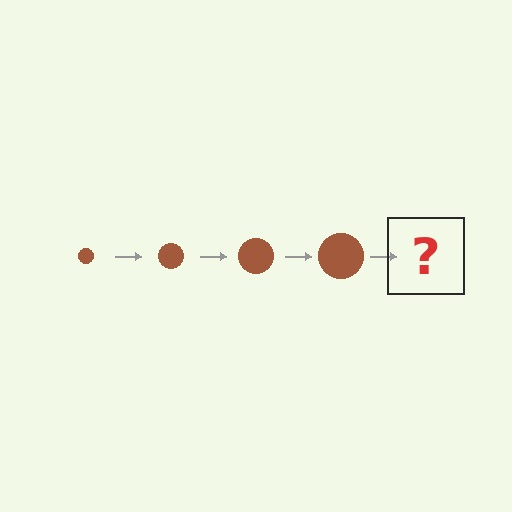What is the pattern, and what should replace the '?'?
The pattern is that the circle gets progressively larger each step. The '?' should be a brown circle, larger than the previous one.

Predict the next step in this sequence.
The next step is a brown circle, larger than the previous one.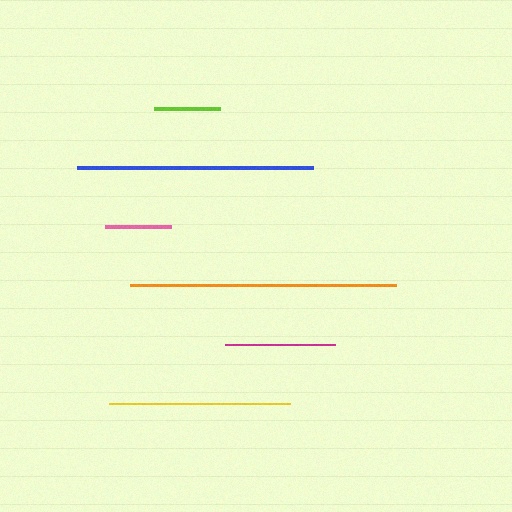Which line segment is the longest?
The orange line is the longest at approximately 267 pixels.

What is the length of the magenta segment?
The magenta segment is approximately 111 pixels long.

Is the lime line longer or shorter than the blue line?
The blue line is longer than the lime line.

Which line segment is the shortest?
The lime line is the shortest at approximately 66 pixels.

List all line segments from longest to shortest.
From longest to shortest: orange, blue, yellow, magenta, pink, lime.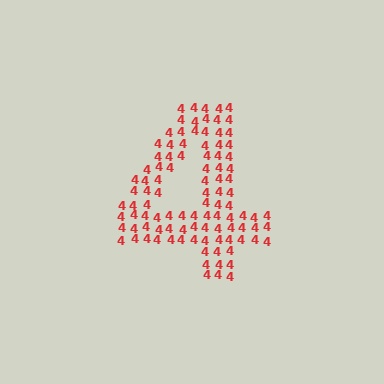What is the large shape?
The large shape is the digit 4.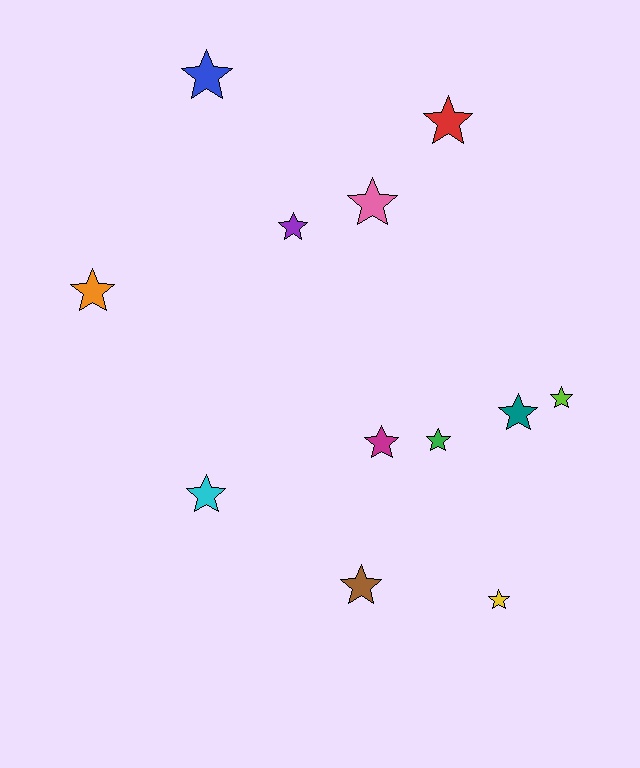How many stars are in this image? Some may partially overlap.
There are 12 stars.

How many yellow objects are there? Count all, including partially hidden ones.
There is 1 yellow object.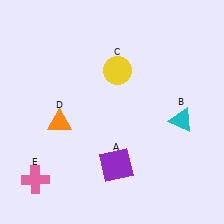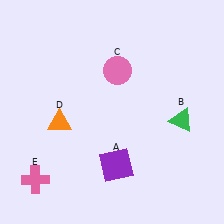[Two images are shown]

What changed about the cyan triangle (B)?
In Image 1, B is cyan. In Image 2, it changed to green.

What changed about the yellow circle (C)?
In Image 1, C is yellow. In Image 2, it changed to pink.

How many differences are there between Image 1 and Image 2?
There are 2 differences between the two images.